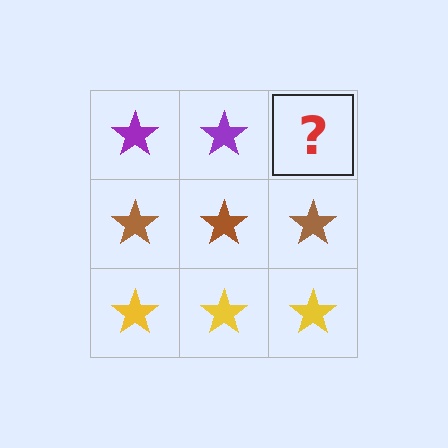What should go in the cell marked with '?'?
The missing cell should contain a purple star.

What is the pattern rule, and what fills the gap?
The rule is that each row has a consistent color. The gap should be filled with a purple star.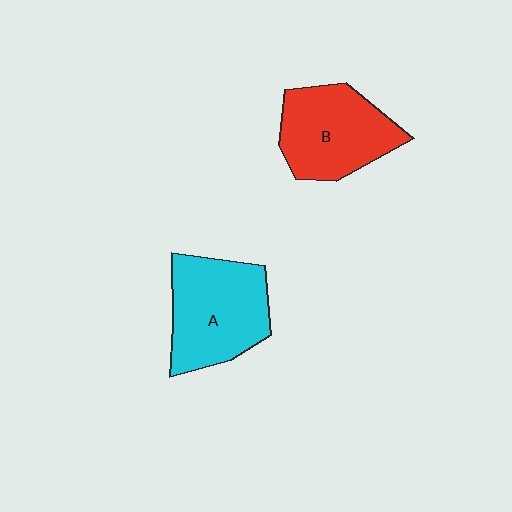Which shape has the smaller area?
Shape B (red).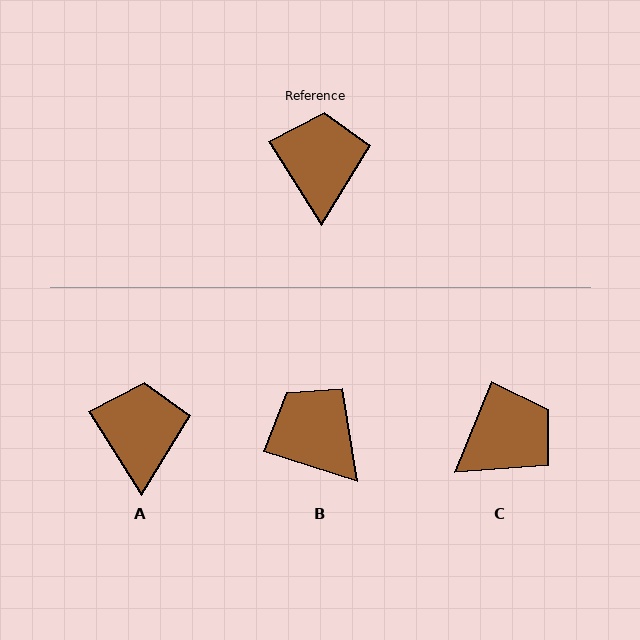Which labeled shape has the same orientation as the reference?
A.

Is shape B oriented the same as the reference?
No, it is off by about 40 degrees.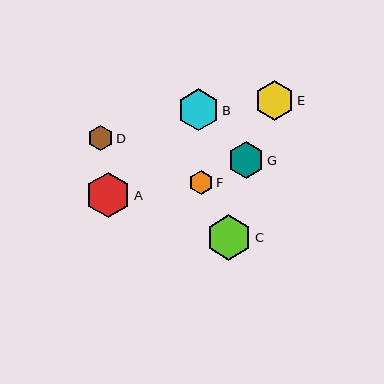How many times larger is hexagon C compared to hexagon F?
Hexagon C is approximately 1.9 times the size of hexagon F.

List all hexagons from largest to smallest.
From largest to smallest: A, C, B, E, G, D, F.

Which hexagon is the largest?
Hexagon A is the largest with a size of approximately 46 pixels.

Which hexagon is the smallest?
Hexagon F is the smallest with a size of approximately 24 pixels.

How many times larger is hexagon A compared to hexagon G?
Hexagon A is approximately 1.3 times the size of hexagon G.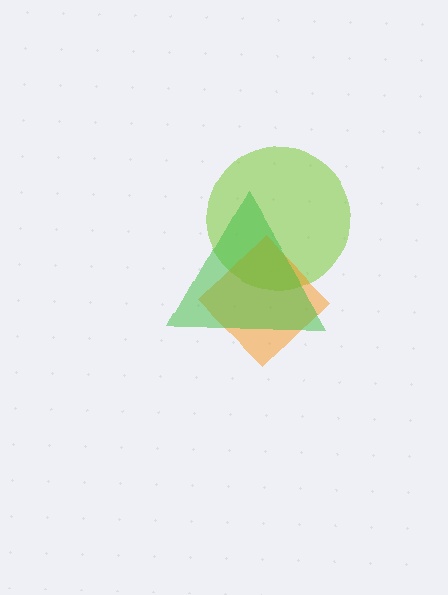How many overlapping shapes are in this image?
There are 3 overlapping shapes in the image.